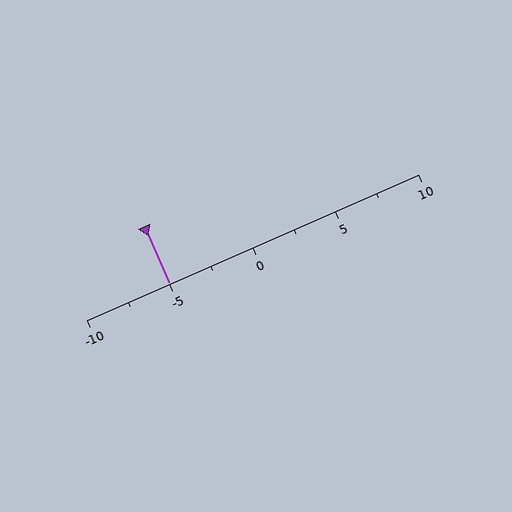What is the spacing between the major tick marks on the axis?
The major ticks are spaced 5 apart.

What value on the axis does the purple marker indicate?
The marker indicates approximately -5.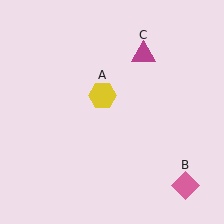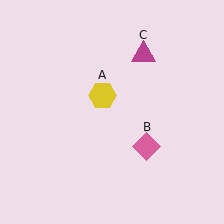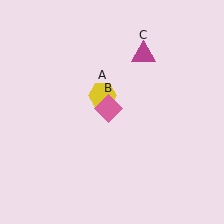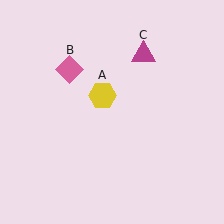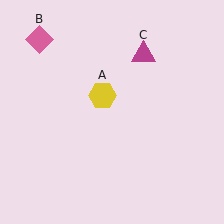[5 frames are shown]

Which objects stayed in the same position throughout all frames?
Yellow hexagon (object A) and magenta triangle (object C) remained stationary.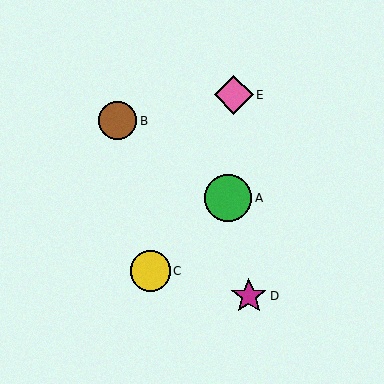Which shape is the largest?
The green circle (labeled A) is the largest.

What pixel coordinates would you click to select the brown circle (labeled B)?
Click at (117, 121) to select the brown circle B.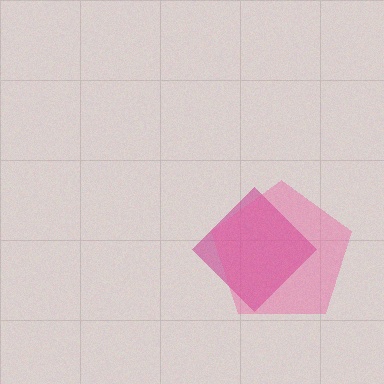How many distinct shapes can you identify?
There are 2 distinct shapes: a magenta diamond, a pink pentagon.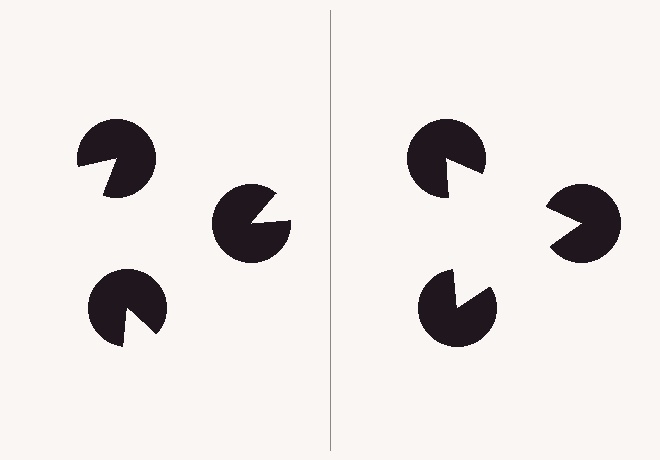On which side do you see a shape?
An illusory triangle appears on the right side. On the left side the wedge cuts are rotated, so no coherent shape forms.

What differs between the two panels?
The pac-man discs are positioned identically on both sides; only the wedge orientations differ. On the right they align to a triangle; on the left they are misaligned.